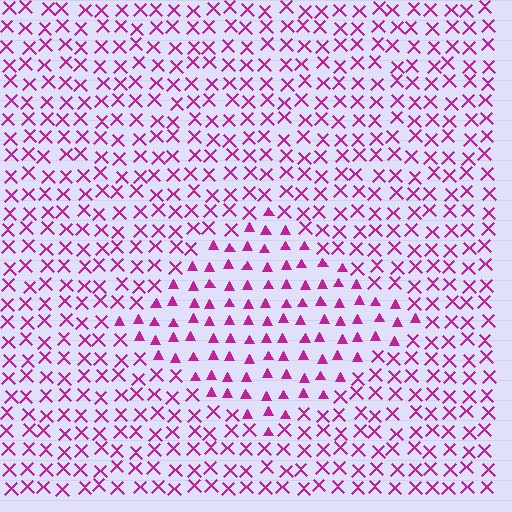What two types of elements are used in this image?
The image uses triangles inside the diamond region and X marks outside it.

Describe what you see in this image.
The image is filled with small magenta elements arranged in a uniform grid. A diamond-shaped region contains triangles, while the surrounding area contains X marks. The boundary is defined purely by the change in element shape.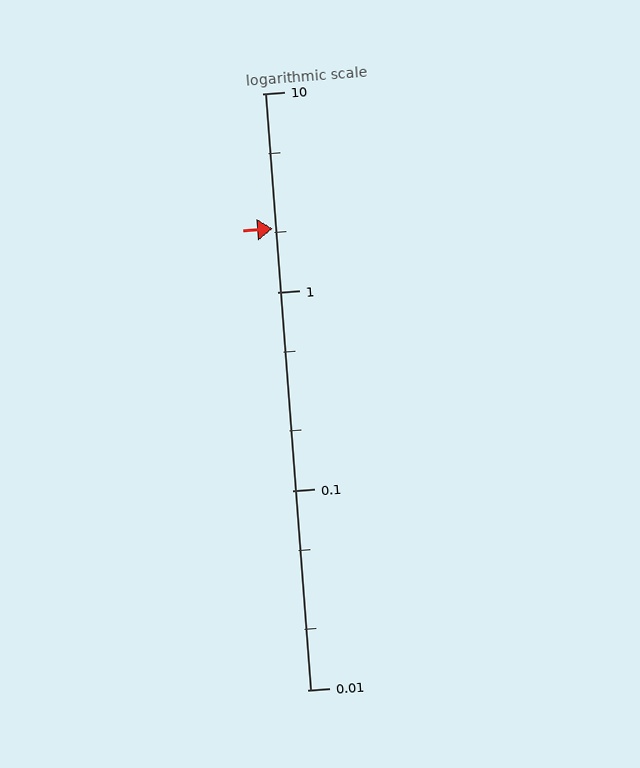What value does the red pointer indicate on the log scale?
The pointer indicates approximately 2.1.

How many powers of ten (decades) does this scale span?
The scale spans 3 decades, from 0.01 to 10.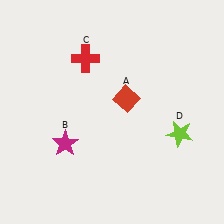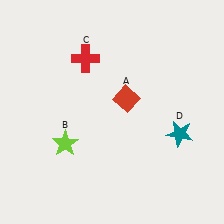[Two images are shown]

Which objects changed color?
B changed from magenta to lime. D changed from lime to teal.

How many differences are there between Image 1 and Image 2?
There are 2 differences between the two images.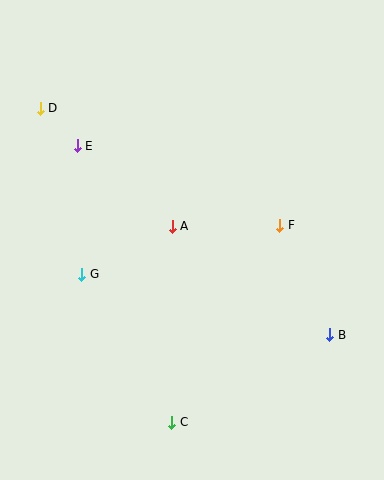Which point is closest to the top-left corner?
Point D is closest to the top-left corner.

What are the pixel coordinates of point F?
Point F is at (280, 225).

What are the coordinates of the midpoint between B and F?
The midpoint between B and F is at (305, 280).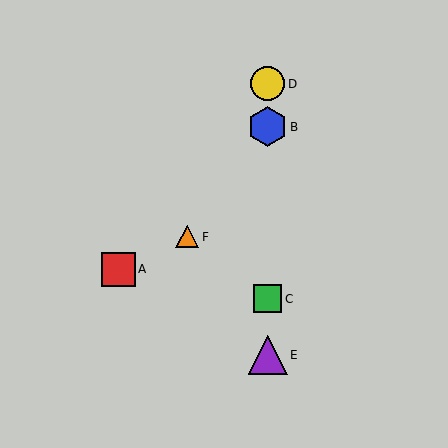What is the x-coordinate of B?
Object B is at x≈268.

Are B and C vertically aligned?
Yes, both are at x≈268.